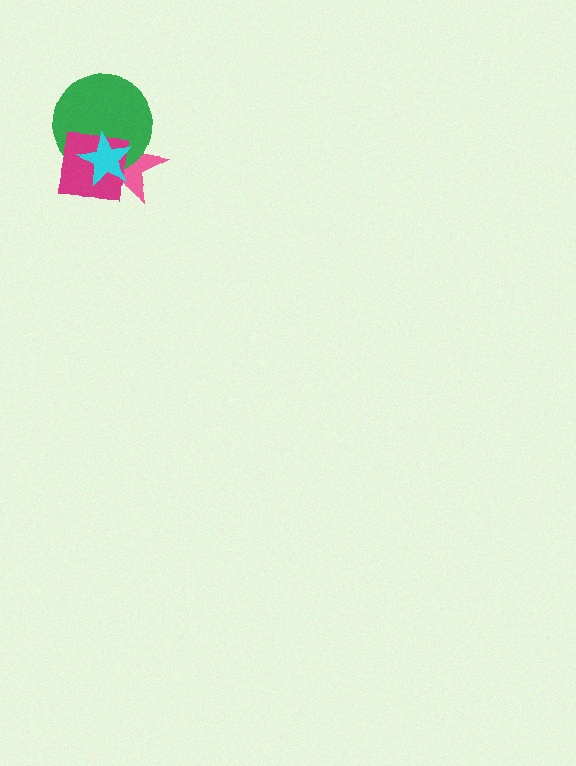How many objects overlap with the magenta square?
3 objects overlap with the magenta square.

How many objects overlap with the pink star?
3 objects overlap with the pink star.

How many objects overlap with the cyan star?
3 objects overlap with the cyan star.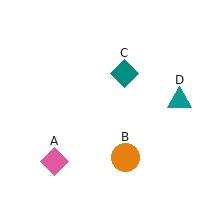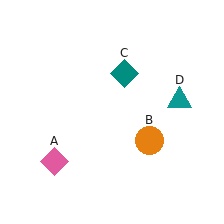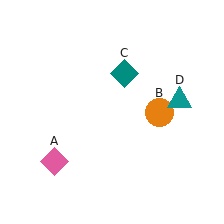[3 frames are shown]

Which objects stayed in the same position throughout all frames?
Pink diamond (object A) and teal diamond (object C) and teal triangle (object D) remained stationary.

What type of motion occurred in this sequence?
The orange circle (object B) rotated counterclockwise around the center of the scene.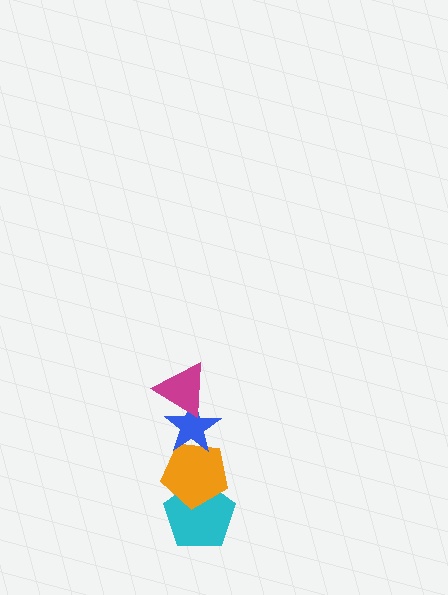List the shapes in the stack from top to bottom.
From top to bottom: the magenta triangle, the blue star, the orange pentagon, the cyan pentagon.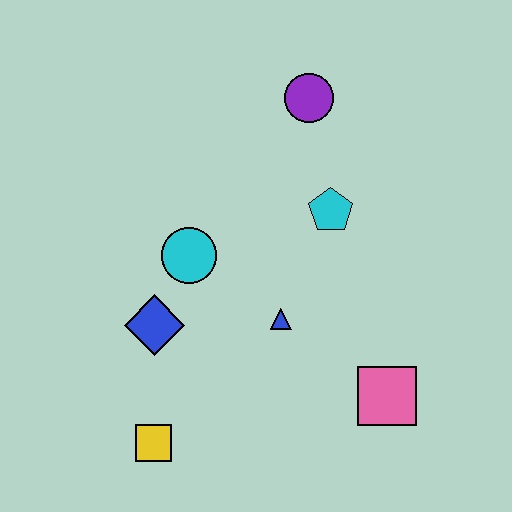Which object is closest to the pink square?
The blue triangle is closest to the pink square.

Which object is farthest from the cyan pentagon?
The yellow square is farthest from the cyan pentagon.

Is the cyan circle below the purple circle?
Yes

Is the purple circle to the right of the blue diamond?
Yes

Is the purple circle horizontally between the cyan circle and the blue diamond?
No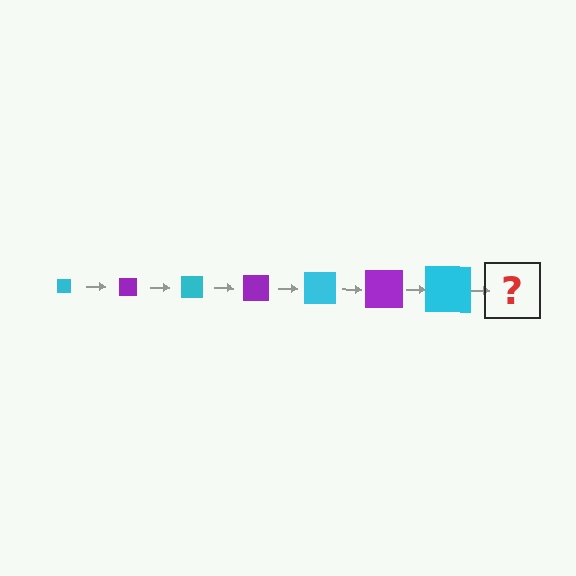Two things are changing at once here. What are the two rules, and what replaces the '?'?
The two rules are that the square grows larger each step and the color cycles through cyan and purple. The '?' should be a purple square, larger than the previous one.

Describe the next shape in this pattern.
It should be a purple square, larger than the previous one.